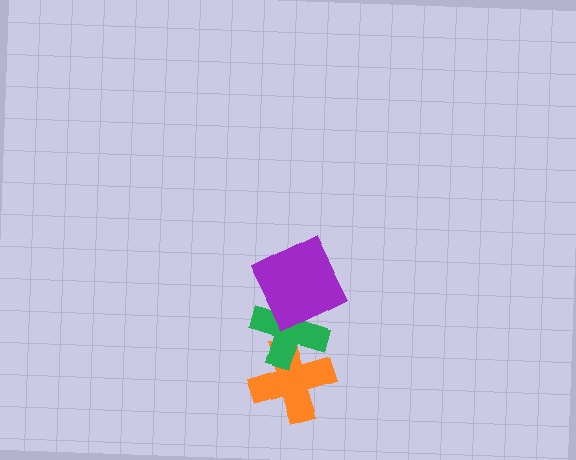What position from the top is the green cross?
The green cross is 2nd from the top.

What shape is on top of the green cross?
The purple square is on top of the green cross.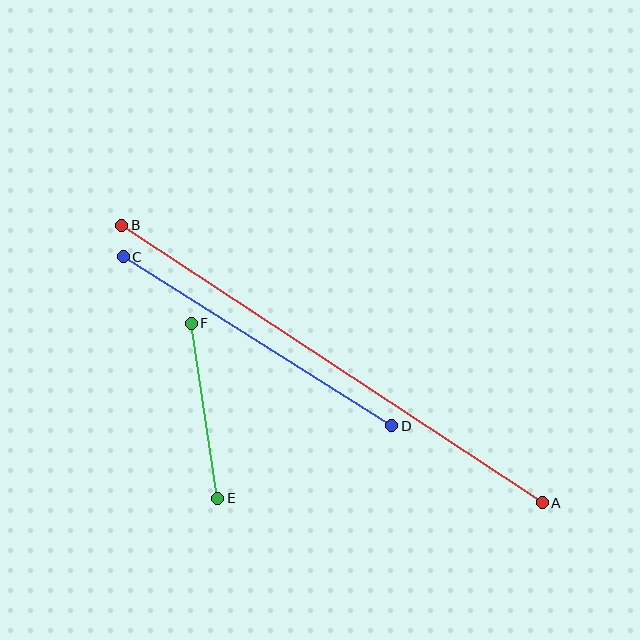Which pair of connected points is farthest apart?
Points A and B are farthest apart.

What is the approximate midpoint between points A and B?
The midpoint is at approximately (332, 364) pixels.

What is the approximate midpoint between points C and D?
The midpoint is at approximately (258, 341) pixels.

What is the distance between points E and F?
The distance is approximately 177 pixels.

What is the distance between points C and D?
The distance is approximately 317 pixels.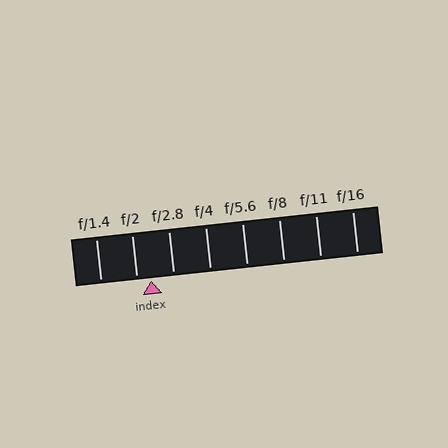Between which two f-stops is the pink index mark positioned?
The index mark is between f/2 and f/2.8.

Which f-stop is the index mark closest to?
The index mark is closest to f/2.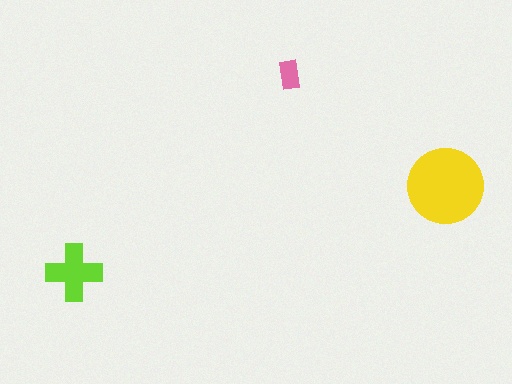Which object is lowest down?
The lime cross is bottommost.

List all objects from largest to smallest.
The yellow circle, the lime cross, the pink rectangle.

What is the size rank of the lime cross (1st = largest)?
2nd.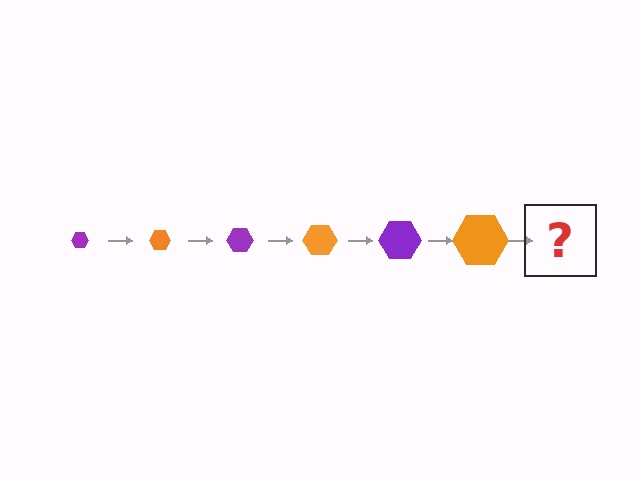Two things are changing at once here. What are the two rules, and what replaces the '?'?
The two rules are that the hexagon grows larger each step and the color cycles through purple and orange. The '?' should be a purple hexagon, larger than the previous one.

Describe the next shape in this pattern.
It should be a purple hexagon, larger than the previous one.